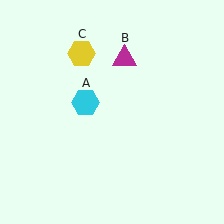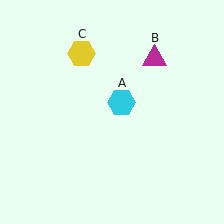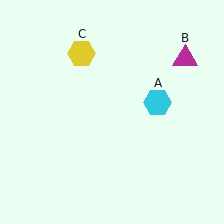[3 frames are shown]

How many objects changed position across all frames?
2 objects changed position: cyan hexagon (object A), magenta triangle (object B).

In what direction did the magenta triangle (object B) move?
The magenta triangle (object B) moved right.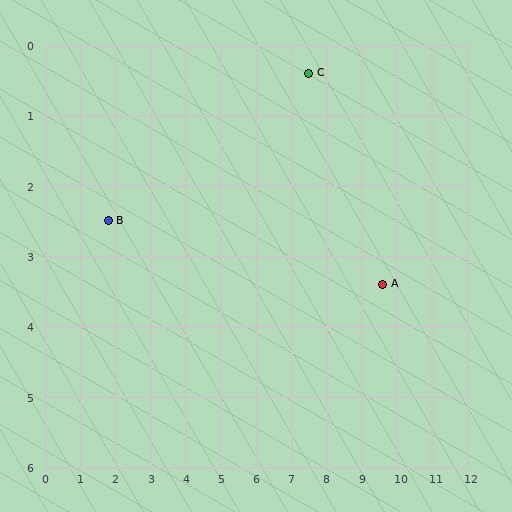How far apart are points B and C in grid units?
Points B and C are about 6.1 grid units apart.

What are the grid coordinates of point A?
Point A is at approximately (9.6, 3.4).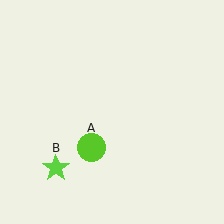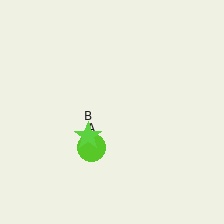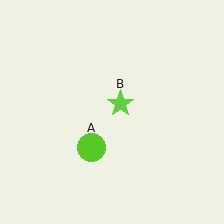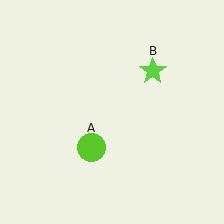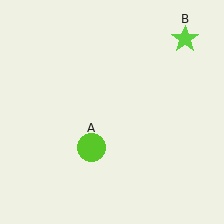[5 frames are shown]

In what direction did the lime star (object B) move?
The lime star (object B) moved up and to the right.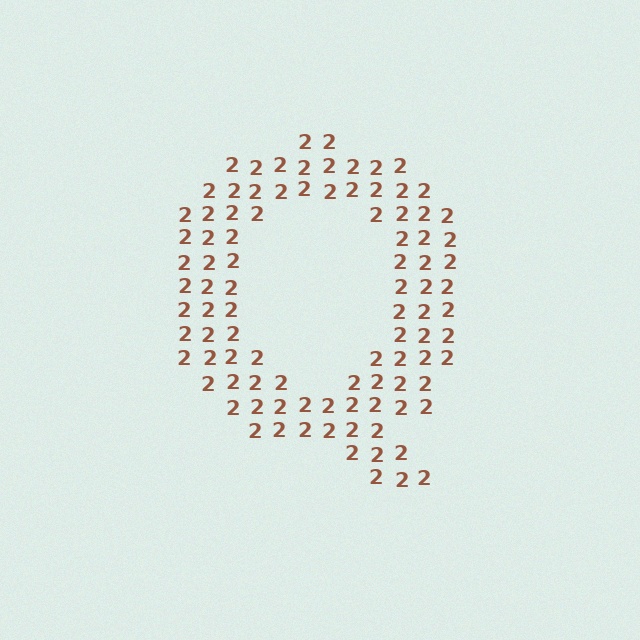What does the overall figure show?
The overall figure shows the letter Q.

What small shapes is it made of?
It is made of small digit 2's.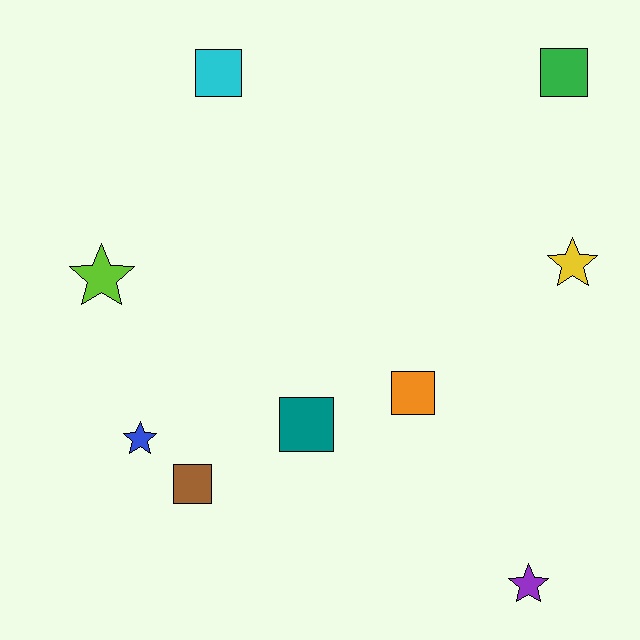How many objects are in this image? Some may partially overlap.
There are 9 objects.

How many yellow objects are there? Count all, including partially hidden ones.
There is 1 yellow object.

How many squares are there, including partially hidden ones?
There are 5 squares.